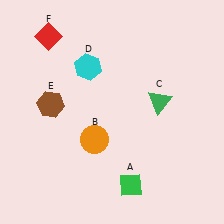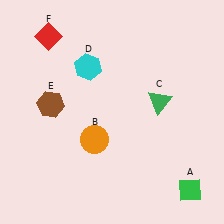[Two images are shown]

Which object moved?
The green diamond (A) moved right.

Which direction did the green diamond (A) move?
The green diamond (A) moved right.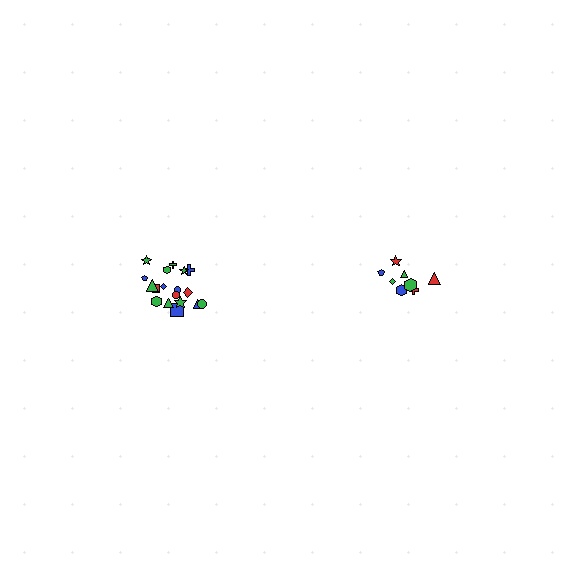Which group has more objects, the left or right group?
The left group.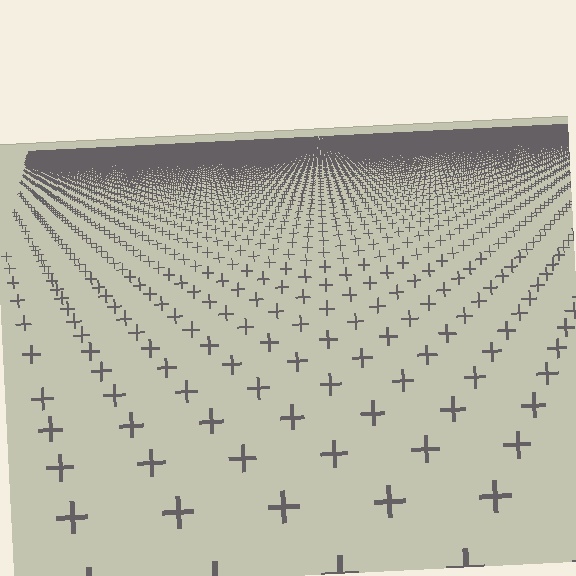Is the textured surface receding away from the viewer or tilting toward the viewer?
The surface is receding away from the viewer. Texture elements get smaller and denser toward the top.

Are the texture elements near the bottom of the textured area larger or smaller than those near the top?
Larger. Near the bottom, elements are closer to the viewer and appear at a bigger on-screen size.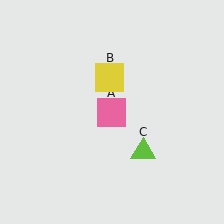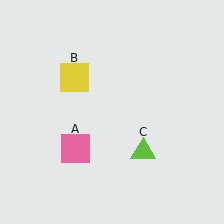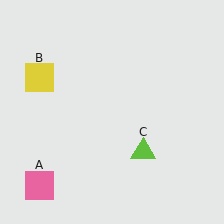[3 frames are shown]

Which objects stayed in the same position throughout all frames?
Lime triangle (object C) remained stationary.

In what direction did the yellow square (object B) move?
The yellow square (object B) moved left.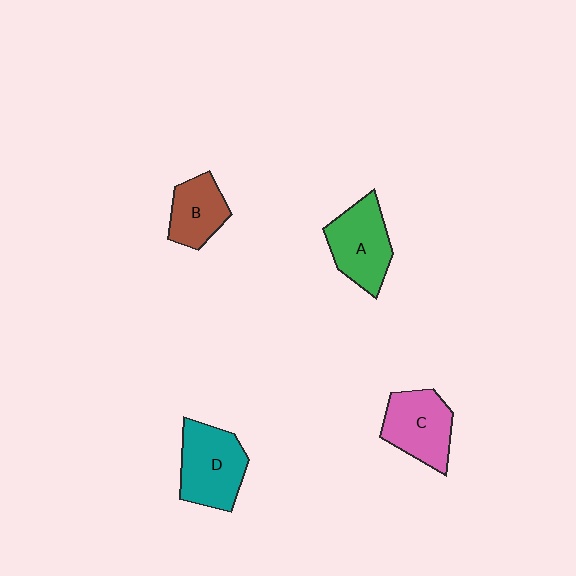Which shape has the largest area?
Shape D (teal).